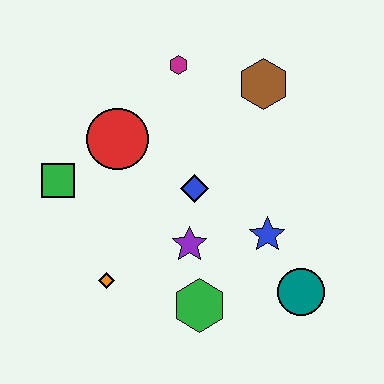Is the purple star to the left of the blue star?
Yes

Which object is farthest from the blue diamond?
The teal circle is farthest from the blue diamond.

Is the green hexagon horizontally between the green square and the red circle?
No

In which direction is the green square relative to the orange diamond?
The green square is above the orange diamond.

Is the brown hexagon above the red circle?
Yes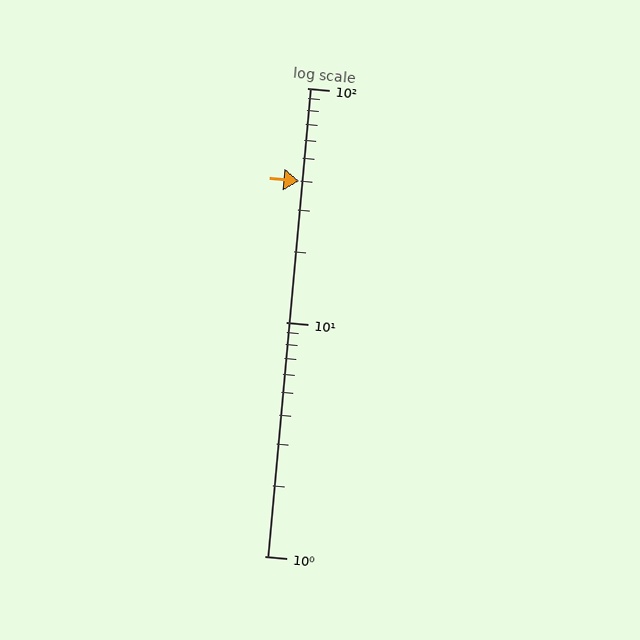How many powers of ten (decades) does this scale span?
The scale spans 2 decades, from 1 to 100.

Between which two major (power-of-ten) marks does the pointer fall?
The pointer is between 10 and 100.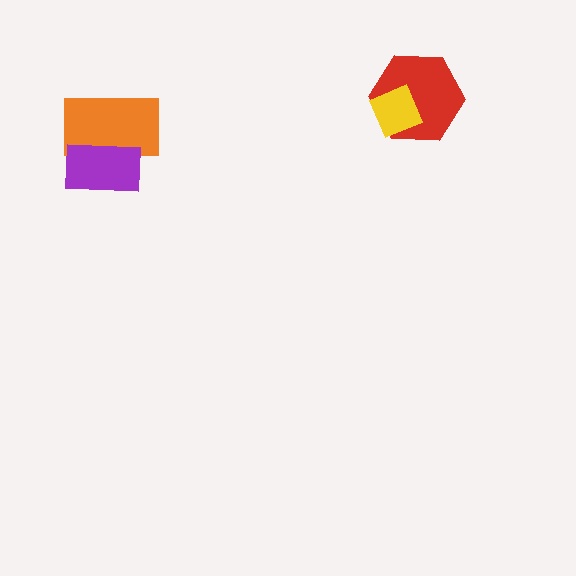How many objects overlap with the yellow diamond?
1 object overlaps with the yellow diamond.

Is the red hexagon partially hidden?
Yes, it is partially covered by another shape.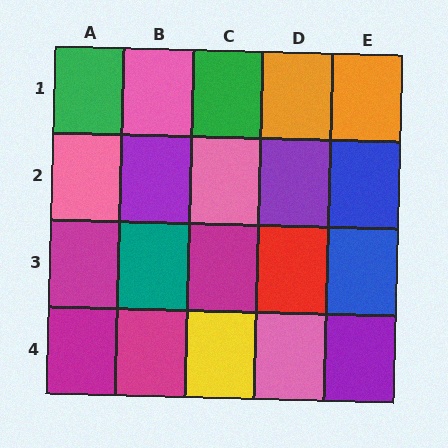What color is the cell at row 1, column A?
Green.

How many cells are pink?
4 cells are pink.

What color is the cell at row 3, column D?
Red.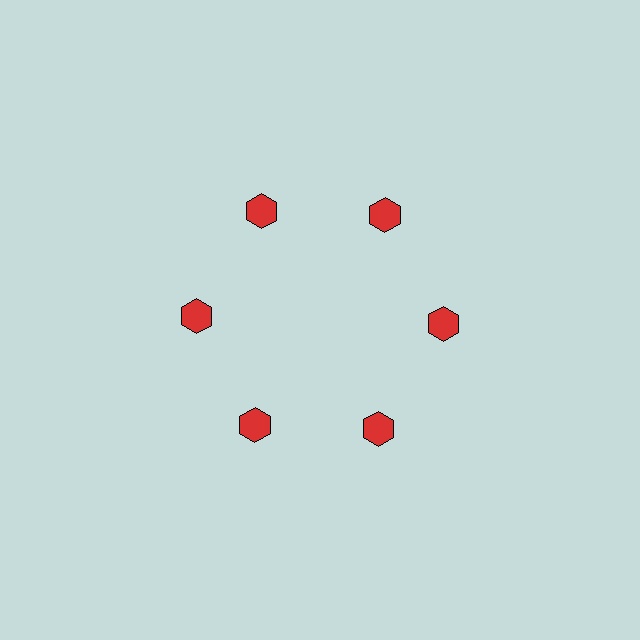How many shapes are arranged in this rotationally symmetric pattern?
There are 6 shapes, arranged in 6 groups of 1.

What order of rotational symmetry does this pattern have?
This pattern has 6-fold rotational symmetry.